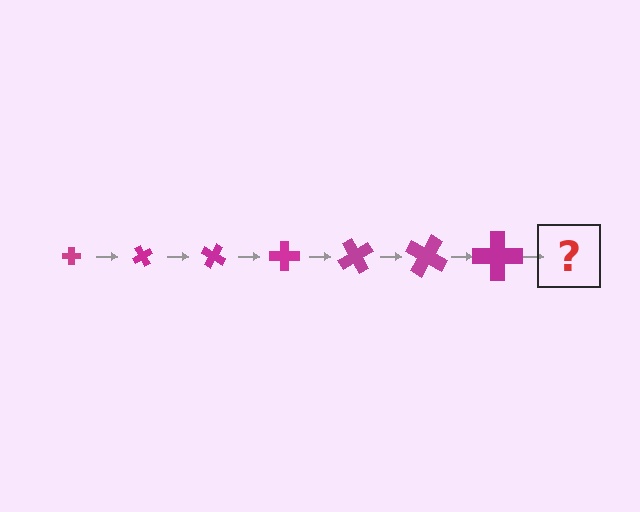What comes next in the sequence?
The next element should be a cross, larger than the previous one and rotated 420 degrees from the start.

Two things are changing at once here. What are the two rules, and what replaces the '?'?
The two rules are that the cross grows larger each step and it rotates 60 degrees each step. The '?' should be a cross, larger than the previous one and rotated 420 degrees from the start.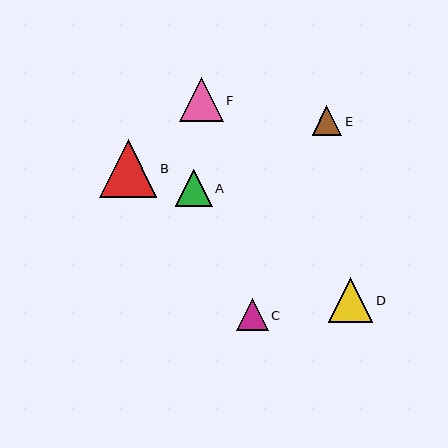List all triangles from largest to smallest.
From largest to smallest: B, D, F, A, C, E.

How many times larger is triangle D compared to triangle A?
Triangle D is approximately 1.2 times the size of triangle A.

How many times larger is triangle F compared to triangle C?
Triangle F is approximately 1.4 times the size of triangle C.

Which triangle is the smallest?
Triangle E is the smallest with a size of approximately 29 pixels.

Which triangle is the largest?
Triangle B is the largest with a size of approximately 58 pixels.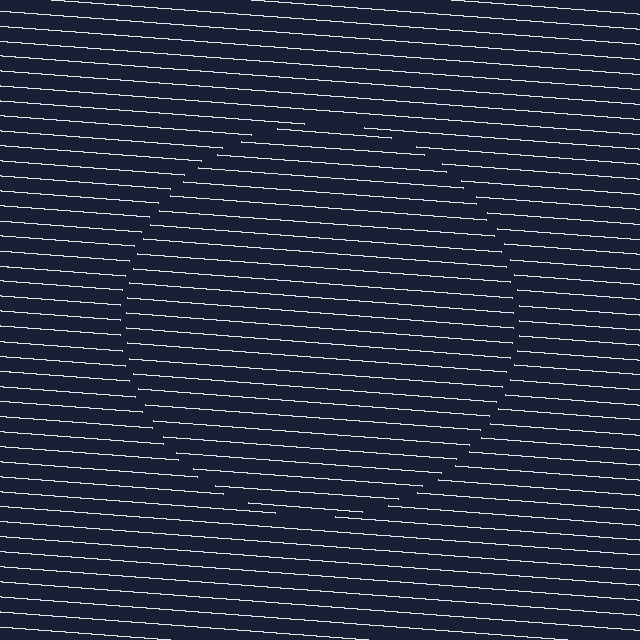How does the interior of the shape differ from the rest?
The interior of the shape contains the same grating, shifted by half a period — the contour is defined by the phase discontinuity where line-ends from the inner and outer gratings abut.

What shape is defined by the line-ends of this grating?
An illusory circle. The interior of the shape contains the same grating, shifted by half a period — the contour is defined by the phase discontinuity where line-ends from the inner and outer gratings abut.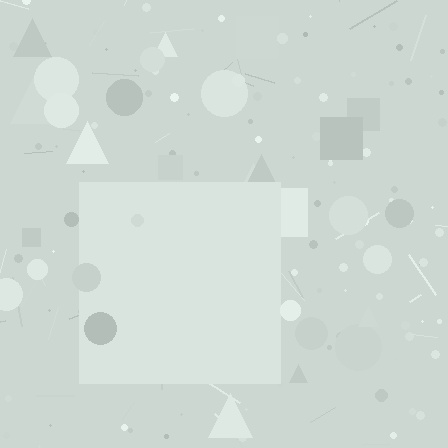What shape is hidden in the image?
A square is hidden in the image.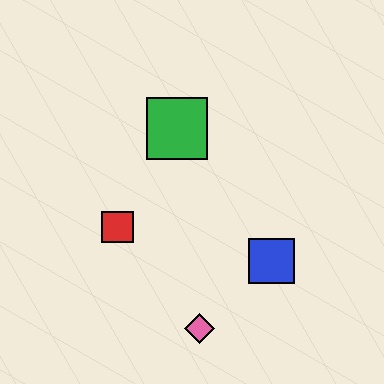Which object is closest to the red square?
The green square is closest to the red square.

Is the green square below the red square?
No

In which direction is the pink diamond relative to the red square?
The pink diamond is below the red square.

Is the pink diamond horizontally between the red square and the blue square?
Yes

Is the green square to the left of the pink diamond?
Yes